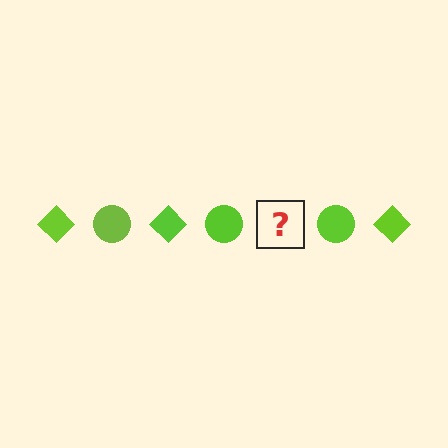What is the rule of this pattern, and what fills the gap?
The rule is that the pattern cycles through diamond, circle shapes in lime. The gap should be filled with a lime diamond.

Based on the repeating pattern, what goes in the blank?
The blank should be a lime diamond.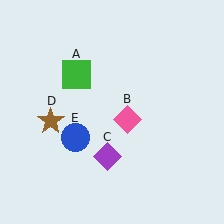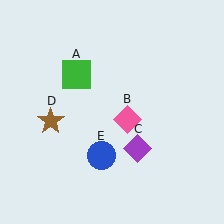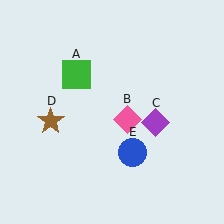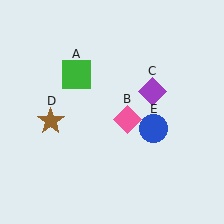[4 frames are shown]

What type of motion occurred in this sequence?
The purple diamond (object C), blue circle (object E) rotated counterclockwise around the center of the scene.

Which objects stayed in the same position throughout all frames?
Green square (object A) and pink diamond (object B) and brown star (object D) remained stationary.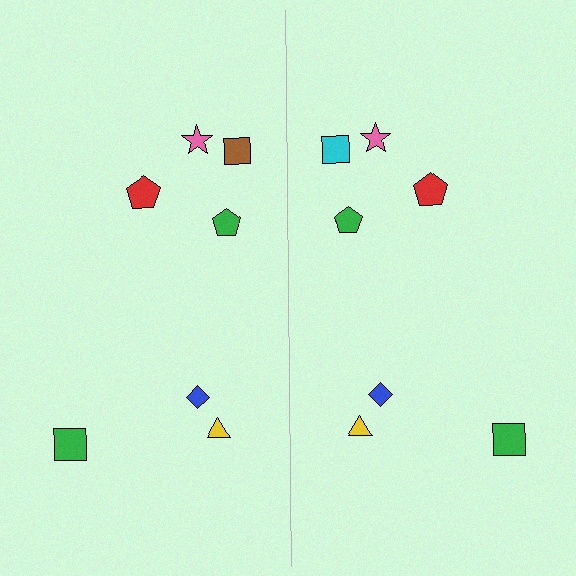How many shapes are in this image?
There are 14 shapes in this image.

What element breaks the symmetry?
The cyan square on the right side breaks the symmetry — its mirror counterpart is brown.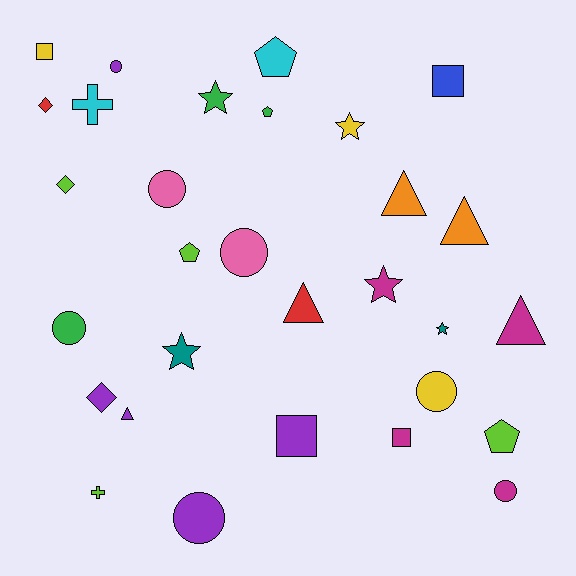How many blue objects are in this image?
There is 1 blue object.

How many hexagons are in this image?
There are no hexagons.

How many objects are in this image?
There are 30 objects.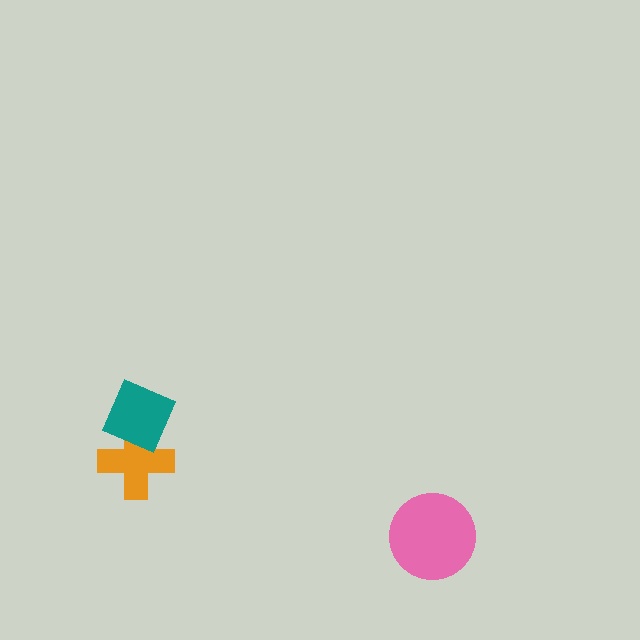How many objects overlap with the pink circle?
0 objects overlap with the pink circle.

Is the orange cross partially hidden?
Yes, it is partially covered by another shape.